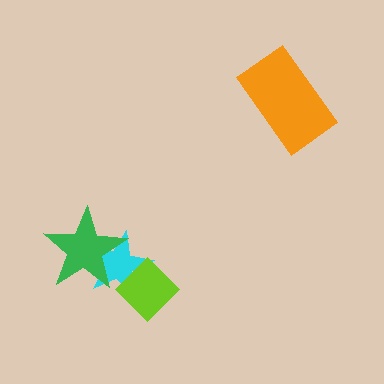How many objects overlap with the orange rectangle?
0 objects overlap with the orange rectangle.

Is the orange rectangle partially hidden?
No, no other shape covers it.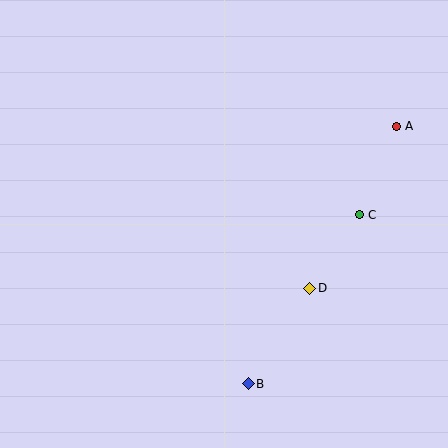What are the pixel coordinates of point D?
Point D is at (310, 288).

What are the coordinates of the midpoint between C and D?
The midpoint between C and D is at (335, 251).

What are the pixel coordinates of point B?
Point B is at (248, 384).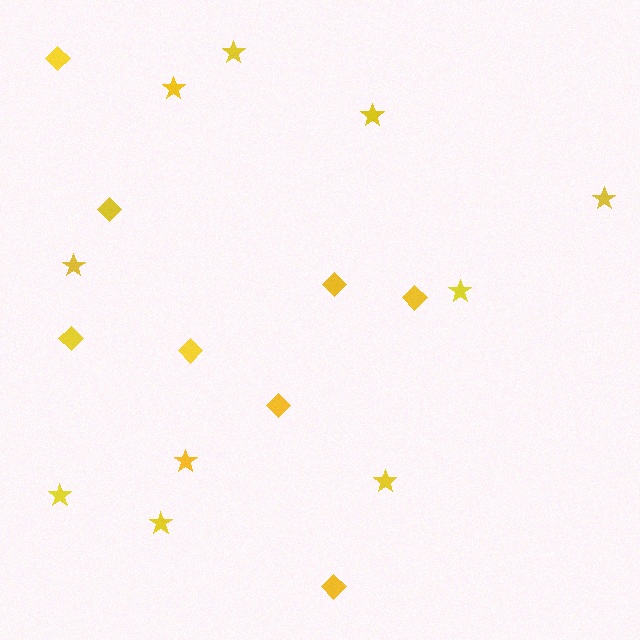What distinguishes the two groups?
There are 2 groups: one group of diamonds (8) and one group of stars (10).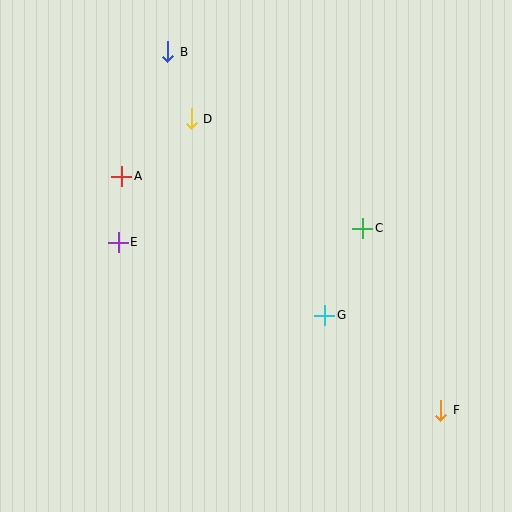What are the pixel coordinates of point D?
Point D is at (191, 119).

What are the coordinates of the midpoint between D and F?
The midpoint between D and F is at (316, 264).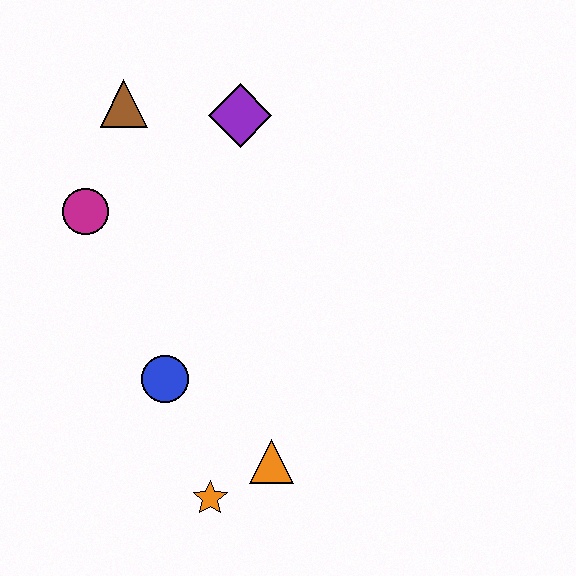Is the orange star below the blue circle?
Yes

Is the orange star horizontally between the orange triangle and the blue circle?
Yes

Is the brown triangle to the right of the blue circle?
No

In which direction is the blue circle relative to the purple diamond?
The blue circle is below the purple diamond.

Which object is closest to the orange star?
The orange triangle is closest to the orange star.